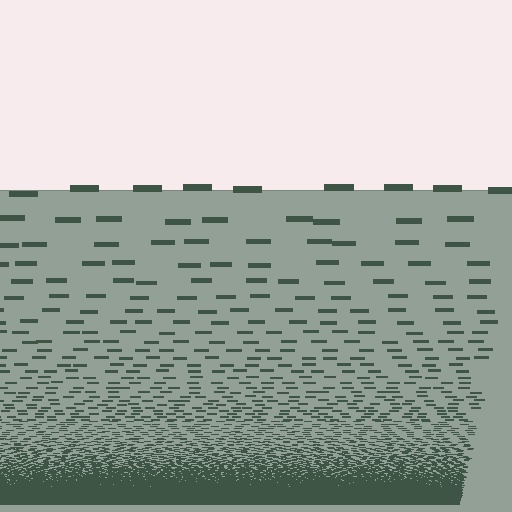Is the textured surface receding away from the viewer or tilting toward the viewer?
The surface appears to tilt toward the viewer. Texture elements get larger and sparser toward the top.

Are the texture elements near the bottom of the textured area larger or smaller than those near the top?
Smaller. The gradient is inverted — elements near the bottom are smaller and denser.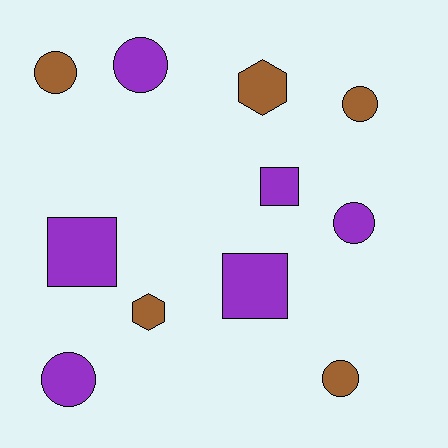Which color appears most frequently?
Purple, with 6 objects.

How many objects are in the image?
There are 11 objects.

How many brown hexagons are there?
There are 2 brown hexagons.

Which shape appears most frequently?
Circle, with 6 objects.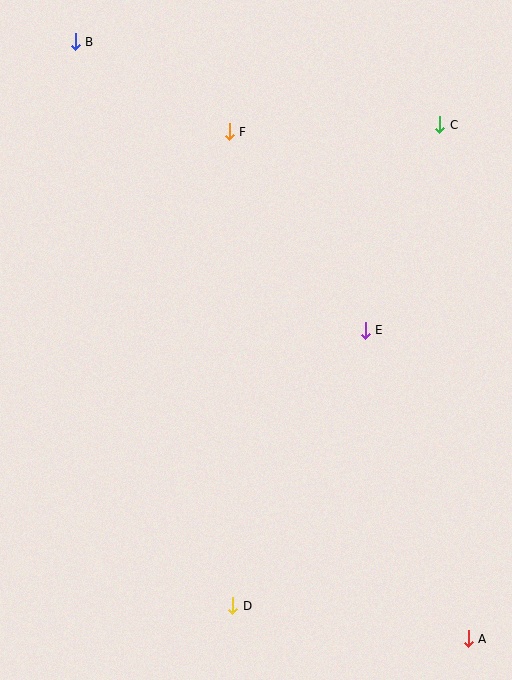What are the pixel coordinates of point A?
Point A is at (468, 639).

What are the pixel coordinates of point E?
Point E is at (365, 330).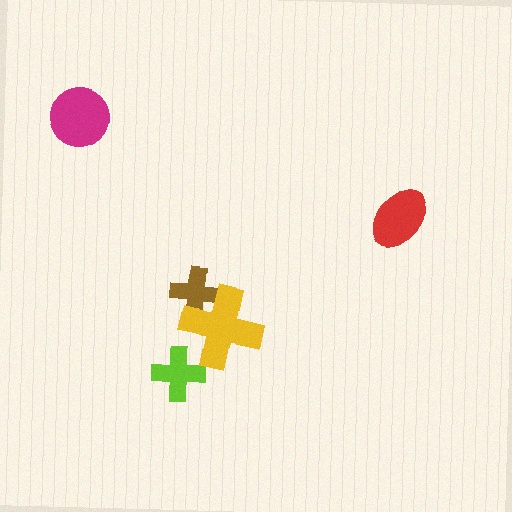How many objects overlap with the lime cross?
0 objects overlap with the lime cross.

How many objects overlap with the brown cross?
1 object overlaps with the brown cross.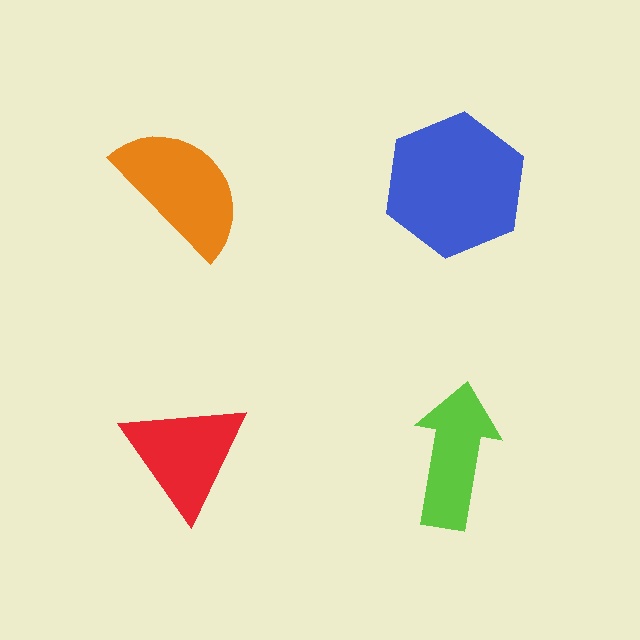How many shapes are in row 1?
2 shapes.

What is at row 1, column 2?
A blue hexagon.